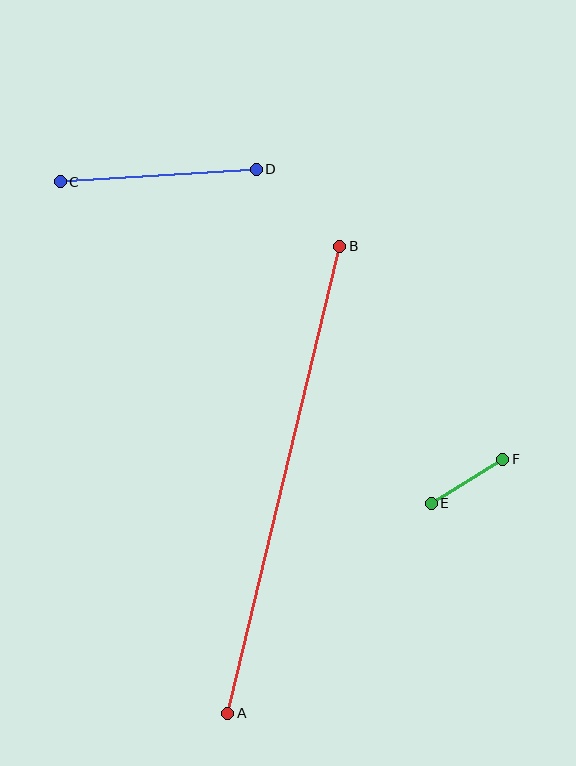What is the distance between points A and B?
The distance is approximately 480 pixels.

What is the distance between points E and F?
The distance is approximately 84 pixels.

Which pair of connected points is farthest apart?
Points A and B are farthest apart.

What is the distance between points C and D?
The distance is approximately 196 pixels.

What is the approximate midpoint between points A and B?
The midpoint is at approximately (284, 480) pixels.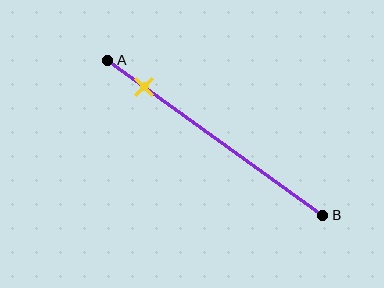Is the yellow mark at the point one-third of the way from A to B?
No, the mark is at about 15% from A, not at the 33% one-third point.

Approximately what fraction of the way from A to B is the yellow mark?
The yellow mark is approximately 15% of the way from A to B.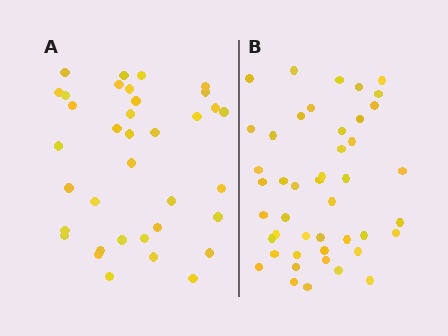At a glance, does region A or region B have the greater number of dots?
Region B (the right region) has more dots.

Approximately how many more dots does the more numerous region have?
Region B has roughly 8 or so more dots than region A.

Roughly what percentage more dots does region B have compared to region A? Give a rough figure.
About 25% more.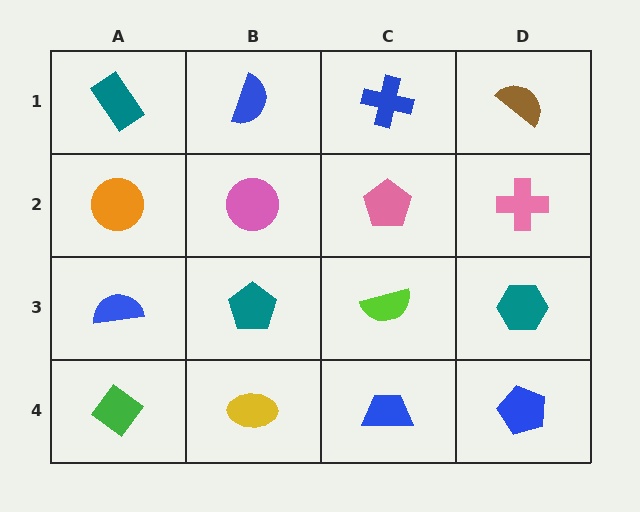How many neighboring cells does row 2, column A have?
3.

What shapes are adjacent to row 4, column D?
A teal hexagon (row 3, column D), a blue trapezoid (row 4, column C).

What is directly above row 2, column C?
A blue cross.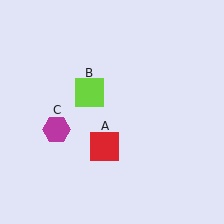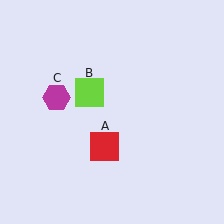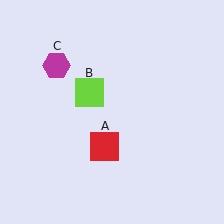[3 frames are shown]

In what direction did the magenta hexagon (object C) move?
The magenta hexagon (object C) moved up.